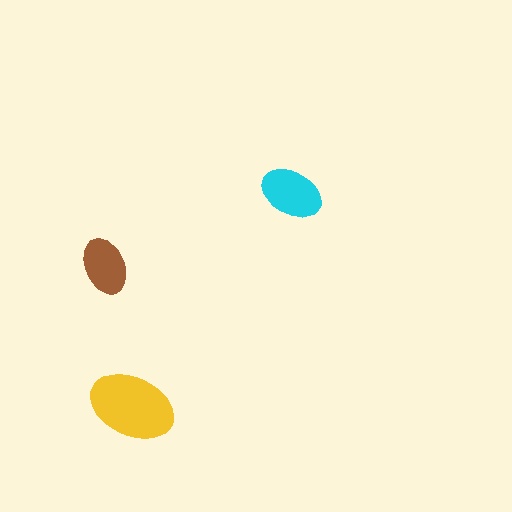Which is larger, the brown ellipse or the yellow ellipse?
The yellow one.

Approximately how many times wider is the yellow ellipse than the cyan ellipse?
About 1.5 times wider.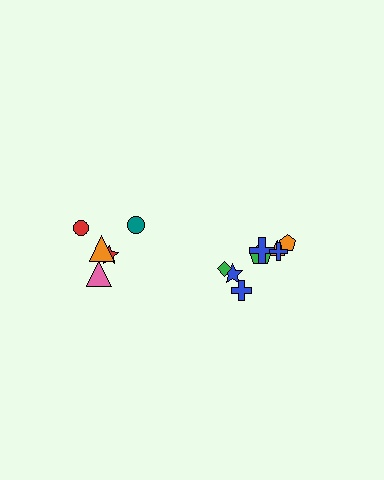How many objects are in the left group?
There are 5 objects.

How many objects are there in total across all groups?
There are 13 objects.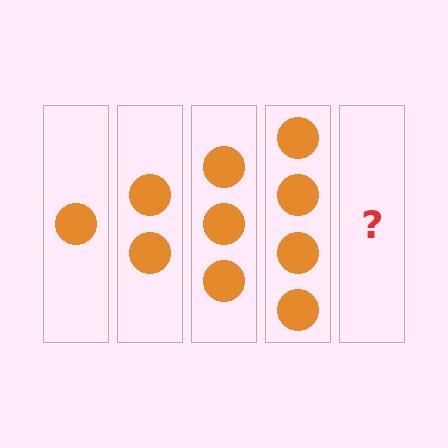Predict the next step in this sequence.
The next step is 5 circles.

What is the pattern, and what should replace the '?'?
The pattern is that each step adds one more circle. The '?' should be 5 circles.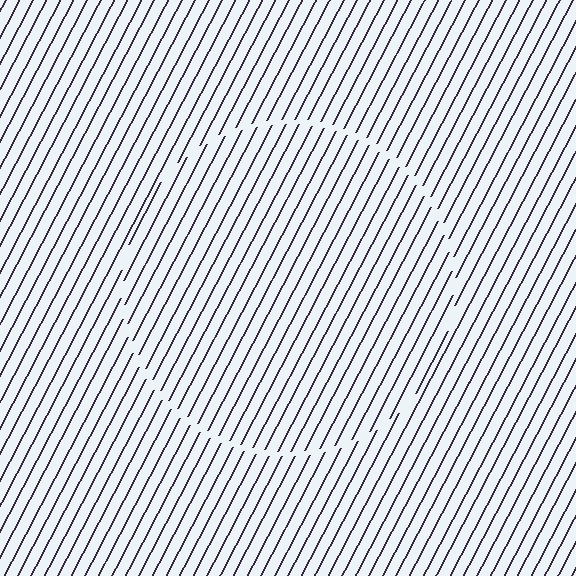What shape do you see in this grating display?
An illusory circle. The interior of the shape contains the same grating, shifted by half a period — the contour is defined by the phase discontinuity where line-ends from the inner and outer gratings abut.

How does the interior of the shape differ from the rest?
The interior of the shape contains the same grating, shifted by half a period — the contour is defined by the phase discontinuity where line-ends from the inner and outer gratings abut.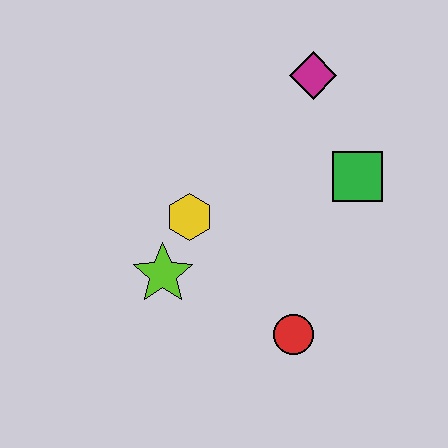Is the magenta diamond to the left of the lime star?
No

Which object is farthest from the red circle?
The magenta diamond is farthest from the red circle.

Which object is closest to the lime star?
The yellow hexagon is closest to the lime star.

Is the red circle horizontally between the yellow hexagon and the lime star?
No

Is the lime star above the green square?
No